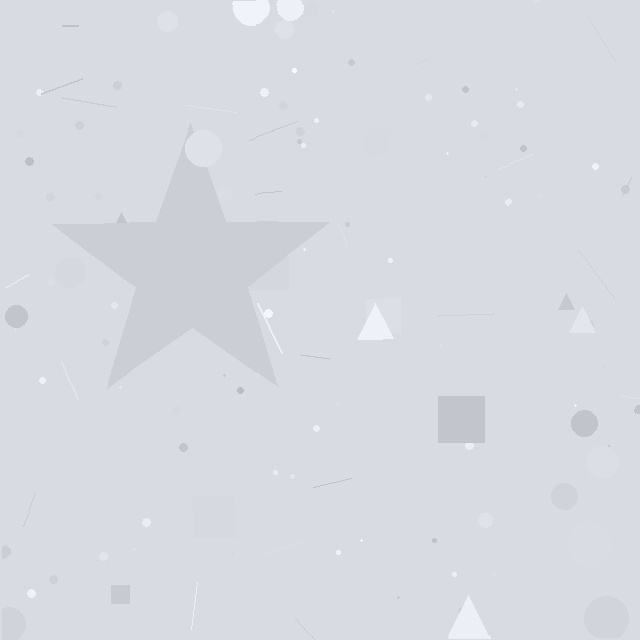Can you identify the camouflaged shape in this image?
The camouflaged shape is a star.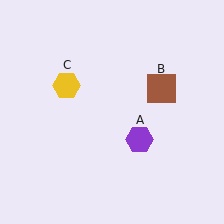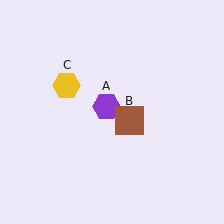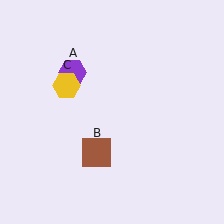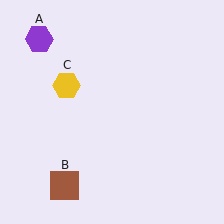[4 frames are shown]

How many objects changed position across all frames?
2 objects changed position: purple hexagon (object A), brown square (object B).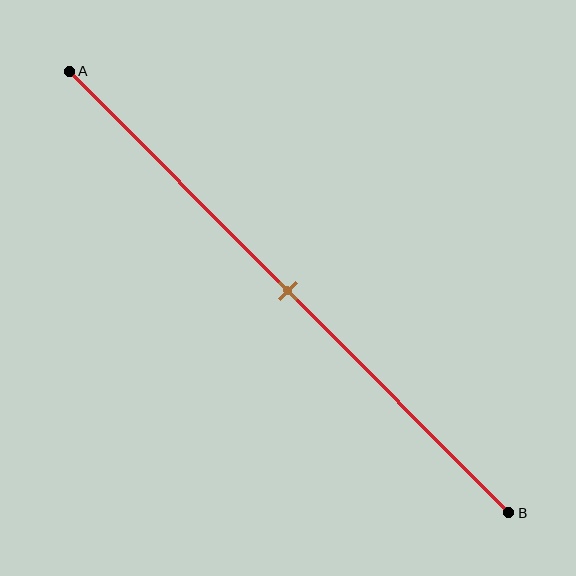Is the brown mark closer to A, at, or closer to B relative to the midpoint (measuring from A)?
The brown mark is approximately at the midpoint of segment AB.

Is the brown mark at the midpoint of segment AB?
Yes, the mark is approximately at the midpoint.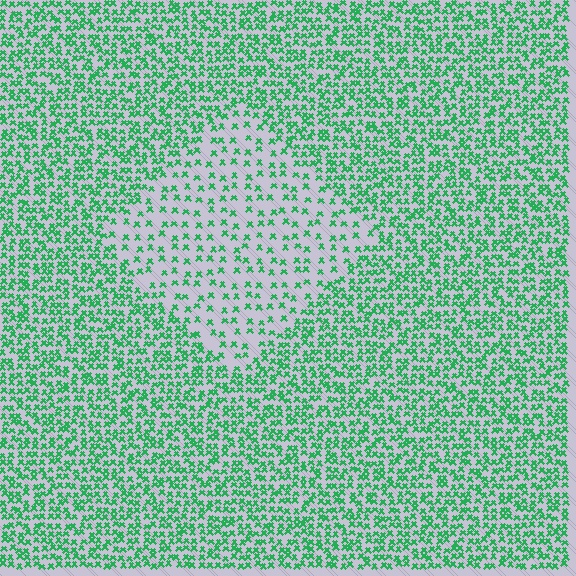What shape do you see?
I see a diamond.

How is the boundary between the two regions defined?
The boundary is defined by a change in element density (approximately 2.3x ratio). All elements are the same color, size, and shape.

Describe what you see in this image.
The image contains small green elements arranged at two different densities. A diamond-shaped region is visible where the elements are less densely packed than the surrounding area.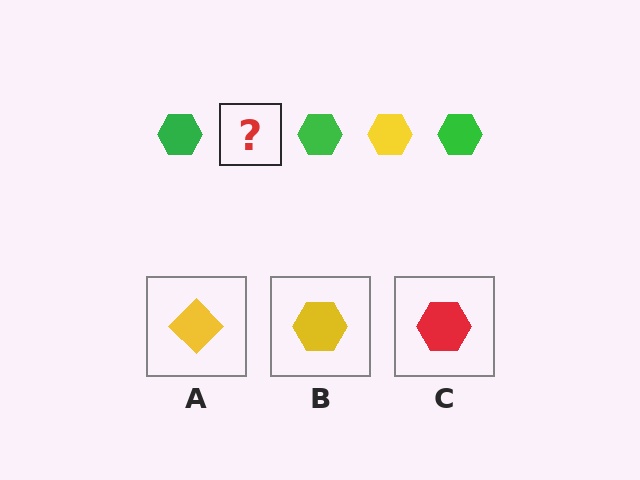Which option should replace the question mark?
Option B.